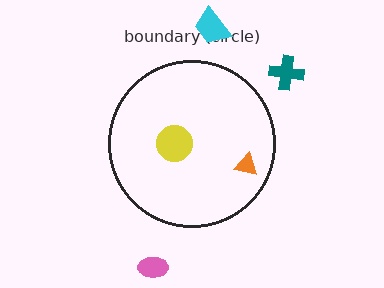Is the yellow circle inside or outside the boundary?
Inside.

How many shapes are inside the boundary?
2 inside, 3 outside.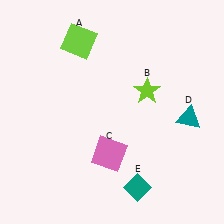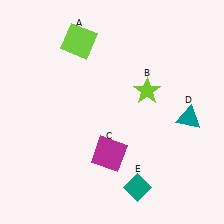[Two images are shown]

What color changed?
The square (C) changed from pink in Image 1 to magenta in Image 2.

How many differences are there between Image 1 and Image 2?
There is 1 difference between the two images.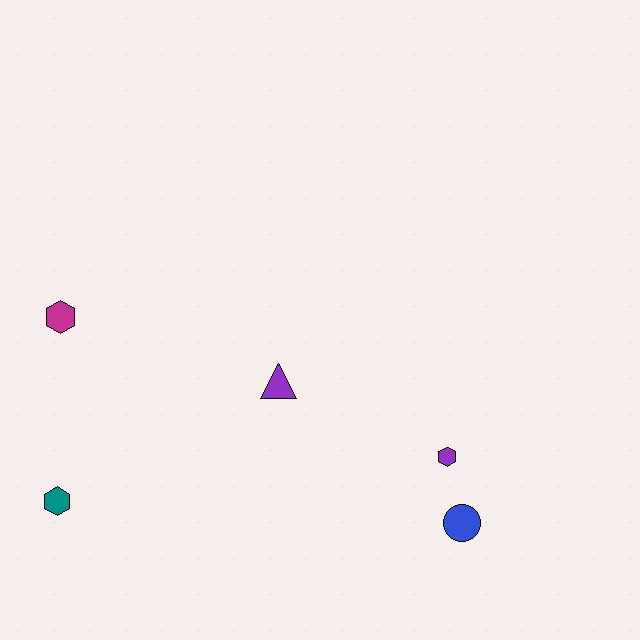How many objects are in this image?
There are 5 objects.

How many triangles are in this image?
There is 1 triangle.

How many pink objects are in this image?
There are no pink objects.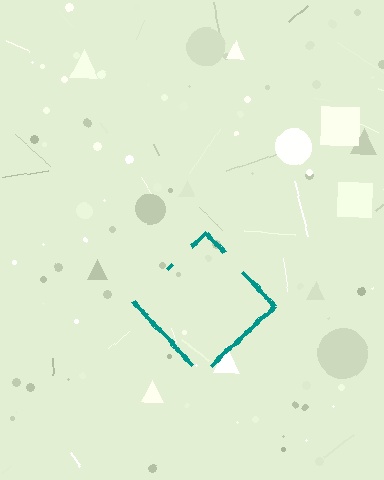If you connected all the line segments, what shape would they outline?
They would outline a diamond.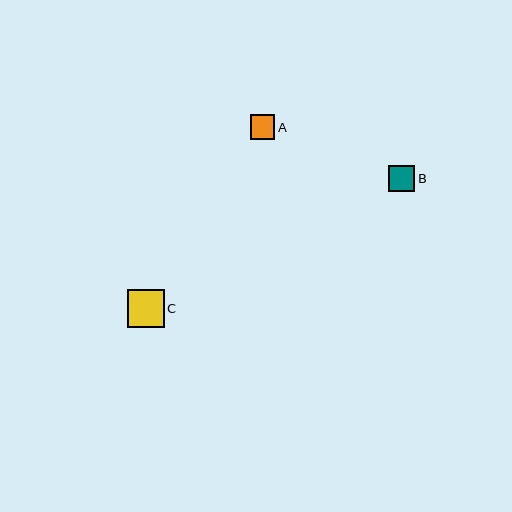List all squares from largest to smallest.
From largest to smallest: C, B, A.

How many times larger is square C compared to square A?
Square C is approximately 1.5 times the size of square A.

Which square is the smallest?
Square A is the smallest with a size of approximately 25 pixels.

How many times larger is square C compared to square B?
Square C is approximately 1.4 times the size of square B.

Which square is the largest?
Square C is the largest with a size of approximately 37 pixels.